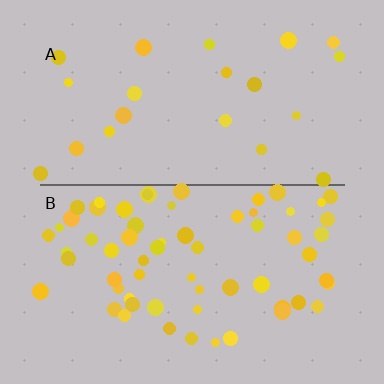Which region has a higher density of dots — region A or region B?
B (the bottom).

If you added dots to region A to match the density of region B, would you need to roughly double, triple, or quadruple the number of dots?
Approximately triple.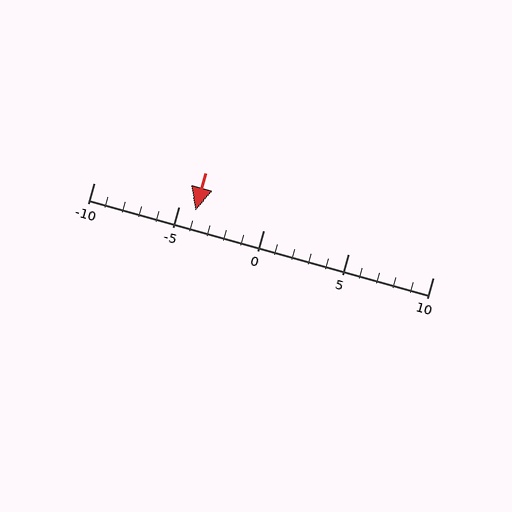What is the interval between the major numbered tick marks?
The major tick marks are spaced 5 units apart.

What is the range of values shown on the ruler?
The ruler shows values from -10 to 10.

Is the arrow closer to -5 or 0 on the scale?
The arrow is closer to -5.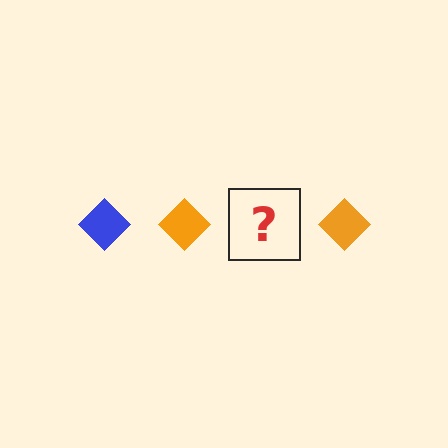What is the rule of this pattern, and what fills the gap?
The rule is that the pattern cycles through blue, orange diamonds. The gap should be filled with a blue diamond.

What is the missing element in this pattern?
The missing element is a blue diamond.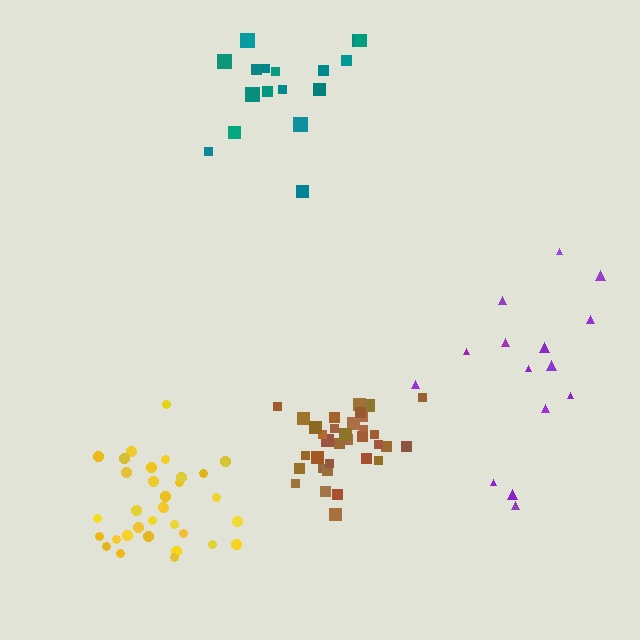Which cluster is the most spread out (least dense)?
Purple.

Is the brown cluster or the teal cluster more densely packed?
Brown.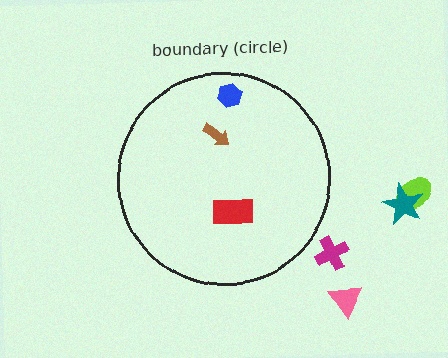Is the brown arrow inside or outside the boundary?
Inside.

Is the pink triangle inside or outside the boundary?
Outside.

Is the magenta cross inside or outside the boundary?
Outside.